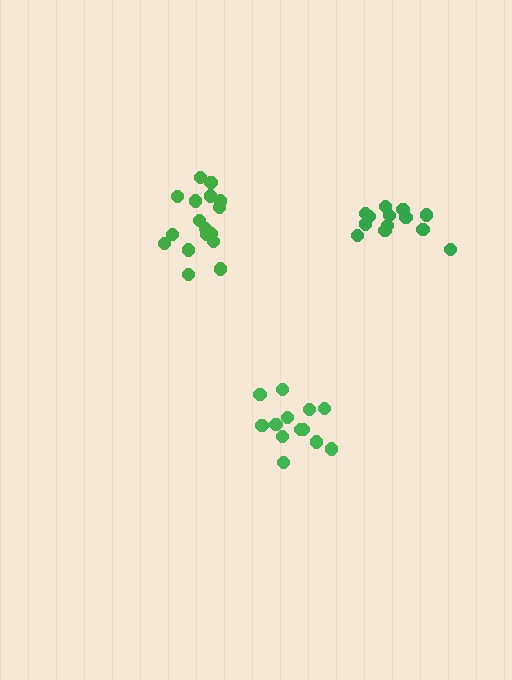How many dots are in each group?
Group 1: 13 dots, Group 2: 13 dots, Group 3: 17 dots (43 total).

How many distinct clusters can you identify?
There are 3 distinct clusters.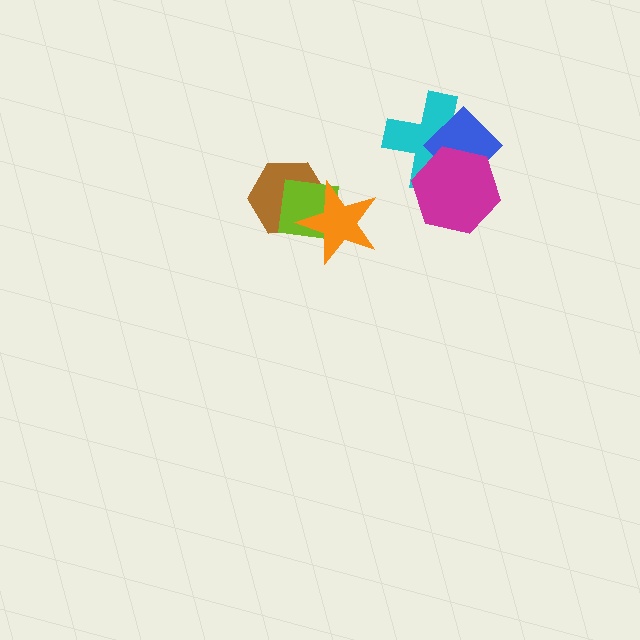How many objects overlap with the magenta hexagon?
2 objects overlap with the magenta hexagon.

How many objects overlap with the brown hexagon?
2 objects overlap with the brown hexagon.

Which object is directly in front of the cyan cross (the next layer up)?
The blue diamond is directly in front of the cyan cross.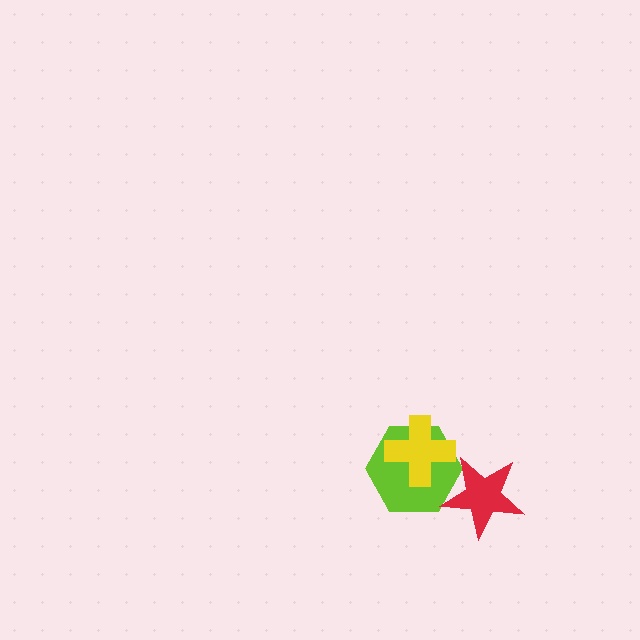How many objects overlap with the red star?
1 object overlaps with the red star.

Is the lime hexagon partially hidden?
Yes, it is partially covered by another shape.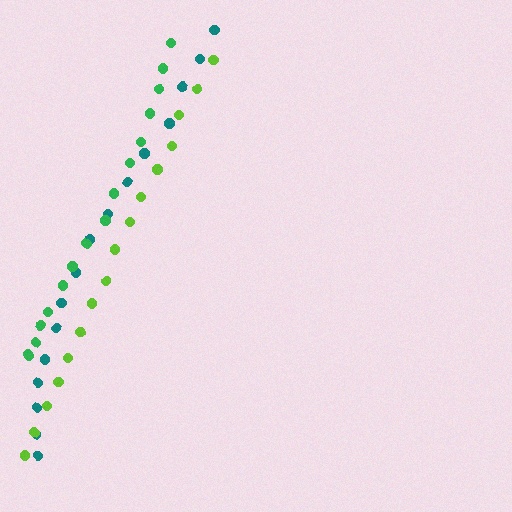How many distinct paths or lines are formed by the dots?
There are 3 distinct paths.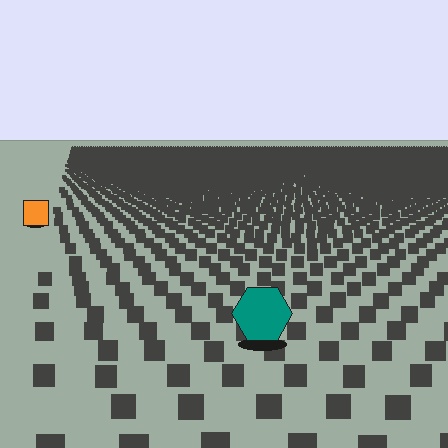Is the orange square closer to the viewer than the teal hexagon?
No. The teal hexagon is closer — you can tell from the texture gradient: the ground texture is coarser near it.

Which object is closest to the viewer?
The teal hexagon is closest. The texture marks near it are larger and more spread out.